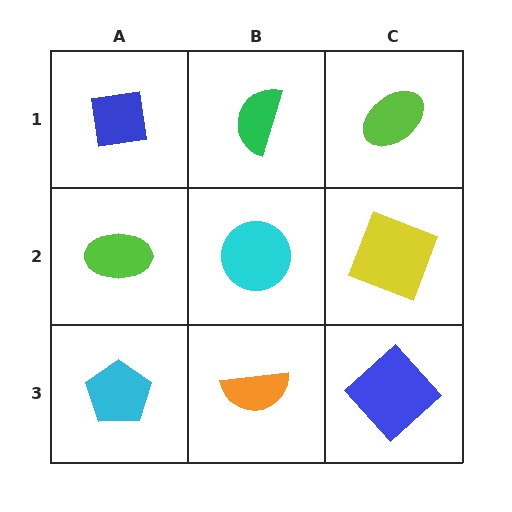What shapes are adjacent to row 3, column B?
A cyan circle (row 2, column B), a cyan pentagon (row 3, column A), a blue diamond (row 3, column C).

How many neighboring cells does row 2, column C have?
3.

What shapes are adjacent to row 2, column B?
A green semicircle (row 1, column B), an orange semicircle (row 3, column B), a lime ellipse (row 2, column A), a yellow square (row 2, column C).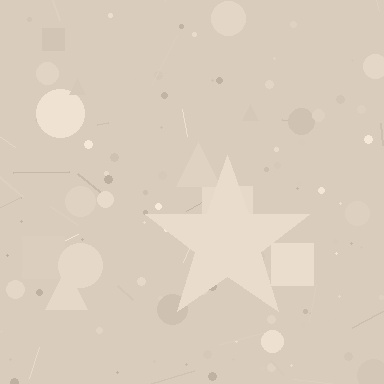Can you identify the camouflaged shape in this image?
The camouflaged shape is a star.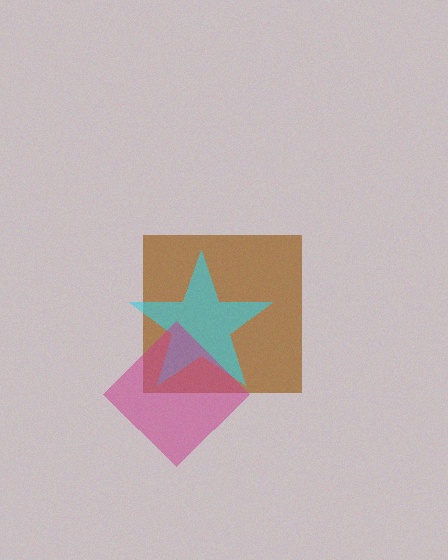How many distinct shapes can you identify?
There are 3 distinct shapes: a brown square, a cyan star, a magenta diamond.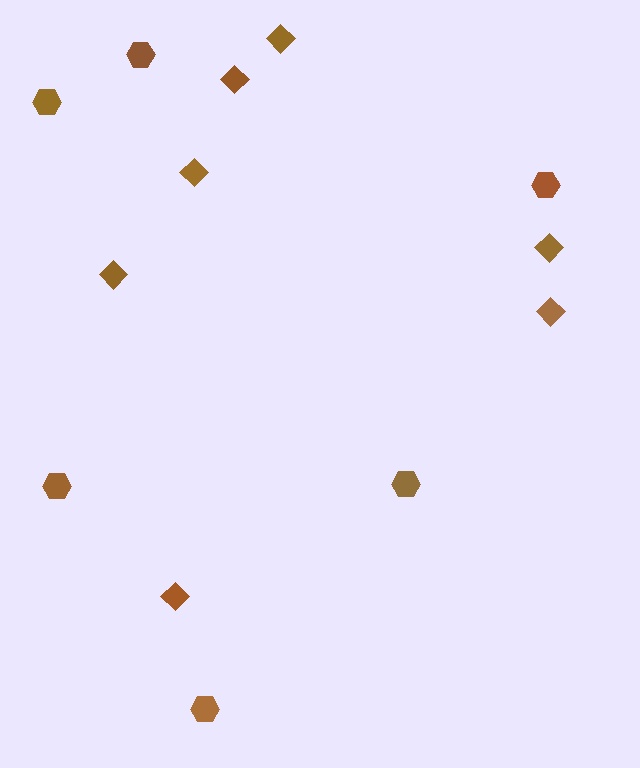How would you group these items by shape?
There are 2 groups: one group of diamonds (7) and one group of hexagons (6).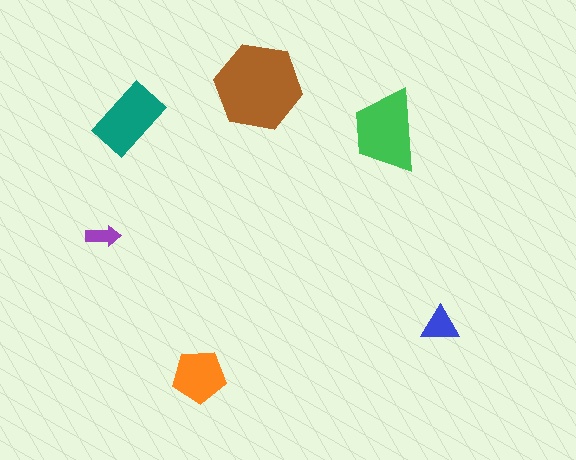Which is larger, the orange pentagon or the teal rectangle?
The teal rectangle.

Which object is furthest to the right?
The blue triangle is rightmost.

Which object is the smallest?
The purple arrow.